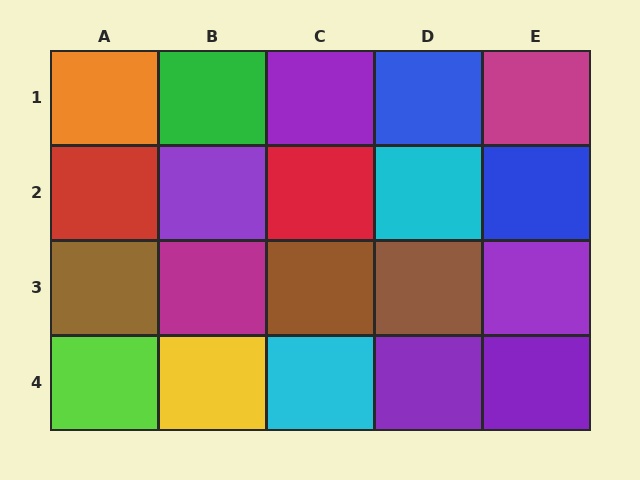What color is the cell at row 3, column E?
Purple.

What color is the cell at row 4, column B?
Yellow.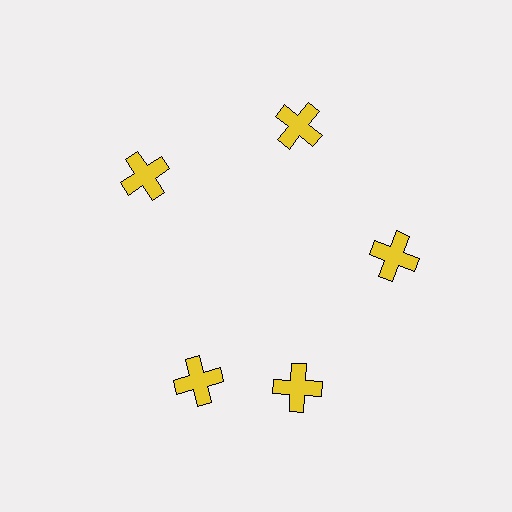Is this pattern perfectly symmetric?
No. The 5 yellow crosses are arranged in a ring, but one element near the 8 o'clock position is rotated out of alignment along the ring, breaking the 5-fold rotational symmetry.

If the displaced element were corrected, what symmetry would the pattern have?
It would have 5-fold rotational symmetry — the pattern would map onto itself every 72 degrees.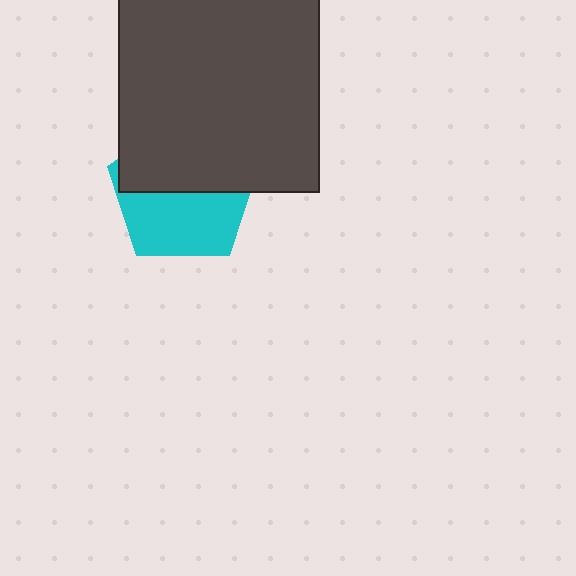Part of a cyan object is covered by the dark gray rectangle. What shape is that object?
It is a pentagon.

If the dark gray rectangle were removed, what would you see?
You would see the complete cyan pentagon.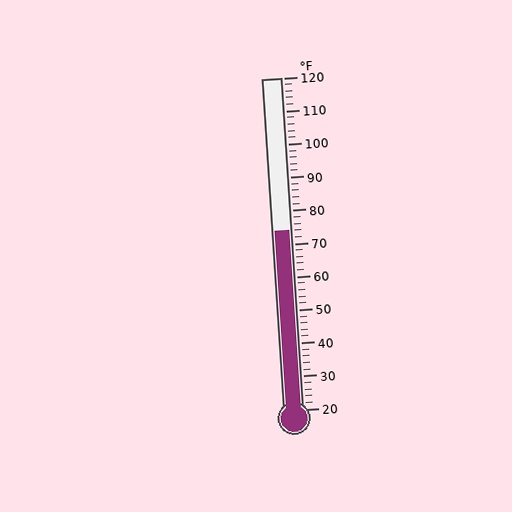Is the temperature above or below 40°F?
The temperature is above 40°F.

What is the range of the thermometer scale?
The thermometer scale ranges from 20°F to 120°F.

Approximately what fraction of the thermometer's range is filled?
The thermometer is filled to approximately 55% of its range.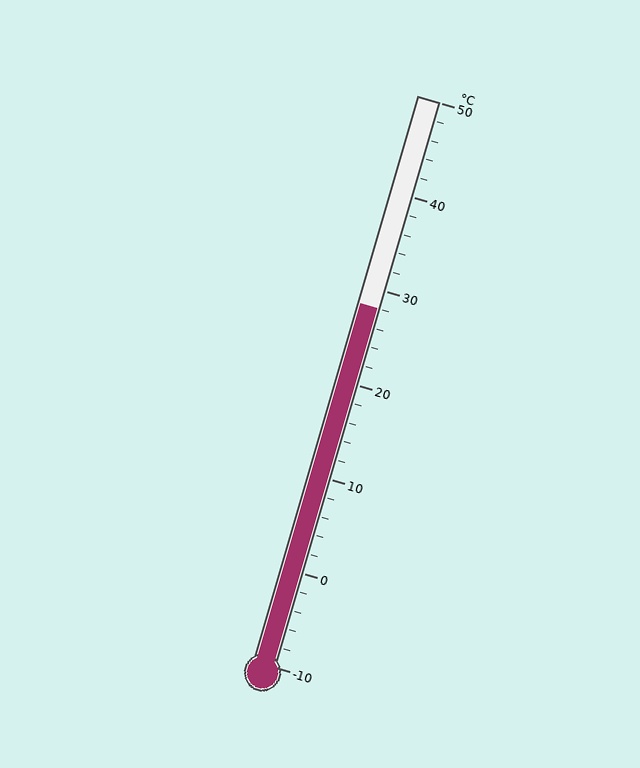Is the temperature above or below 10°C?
The temperature is above 10°C.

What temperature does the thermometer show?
The thermometer shows approximately 28°C.